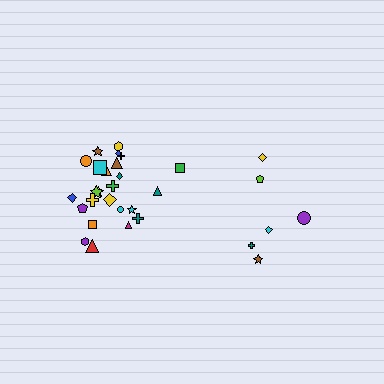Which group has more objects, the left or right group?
The left group.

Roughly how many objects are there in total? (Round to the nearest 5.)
Roughly 30 objects in total.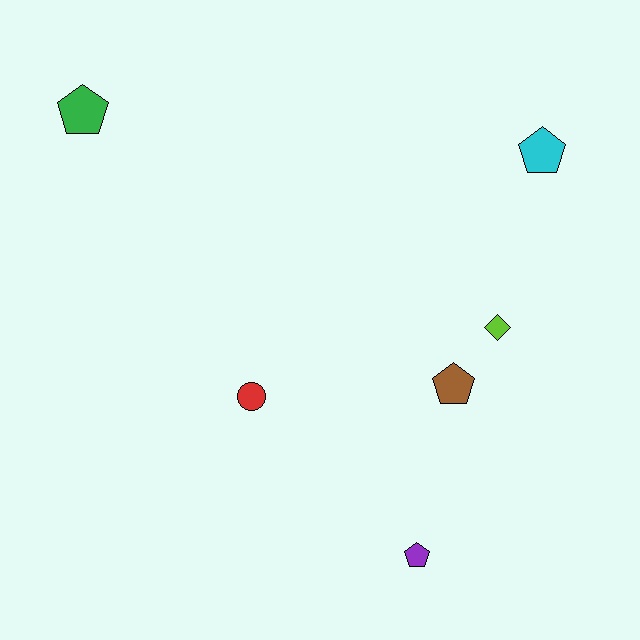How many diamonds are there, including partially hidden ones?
There is 1 diamond.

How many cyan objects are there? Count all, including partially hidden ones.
There is 1 cyan object.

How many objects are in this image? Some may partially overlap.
There are 6 objects.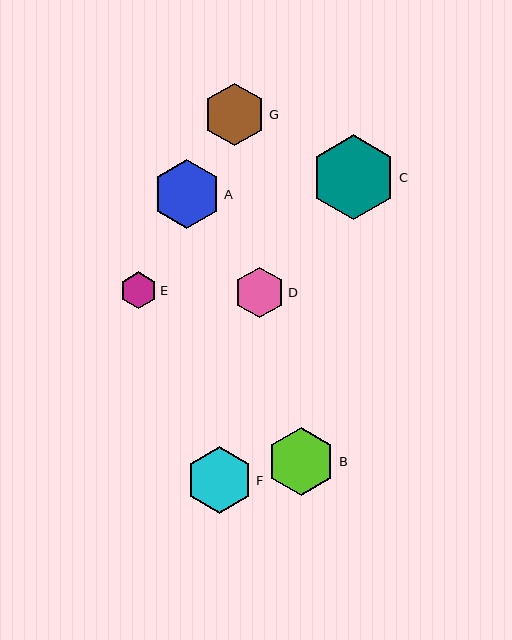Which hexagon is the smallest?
Hexagon E is the smallest with a size of approximately 37 pixels.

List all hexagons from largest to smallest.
From largest to smallest: C, A, B, F, G, D, E.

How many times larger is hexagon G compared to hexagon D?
Hexagon G is approximately 1.2 times the size of hexagon D.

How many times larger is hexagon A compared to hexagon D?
Hexagon A is approximately 1.4 times the size of hexagon D.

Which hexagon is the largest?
Hexagon C is the largest with a size of approximately 85 pixels.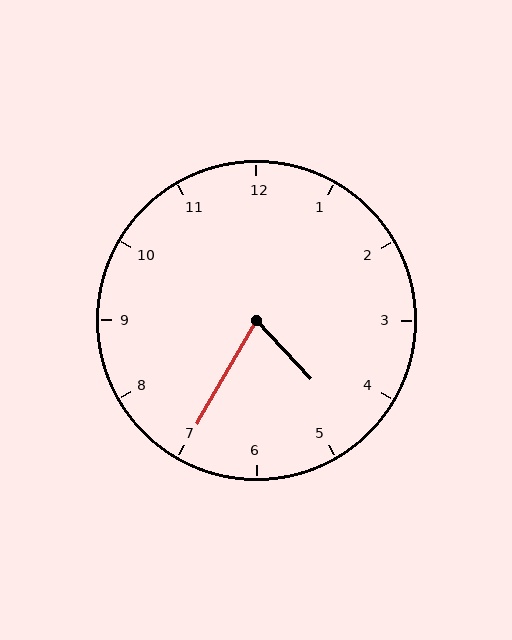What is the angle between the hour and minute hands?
Approximately 72 degrees.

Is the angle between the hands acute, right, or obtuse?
It is acute.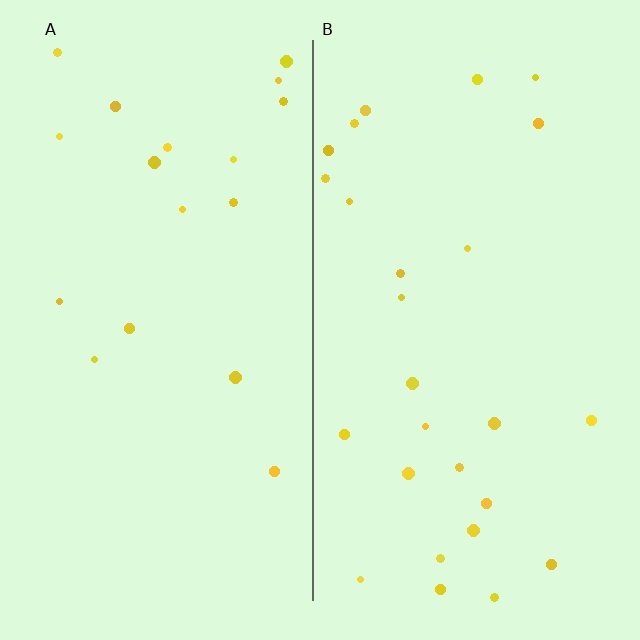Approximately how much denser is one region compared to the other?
Approximately 1.5× — region B over region A.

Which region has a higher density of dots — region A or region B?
B (the right).